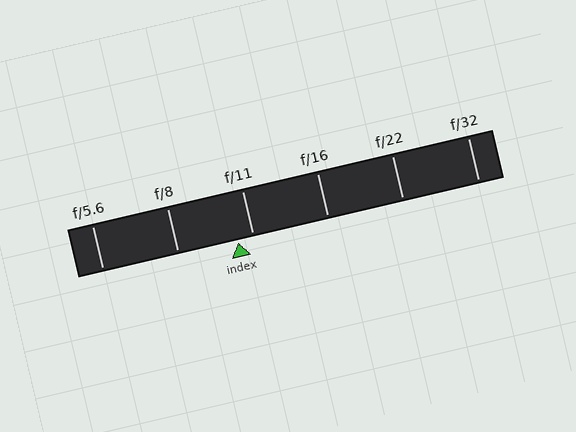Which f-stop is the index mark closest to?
The index mark is closest to f/11.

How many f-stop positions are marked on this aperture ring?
There are 6 f-stop positions marked.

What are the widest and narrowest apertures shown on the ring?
The widest aperture shown is f/5.6 and the narrowest is f/32.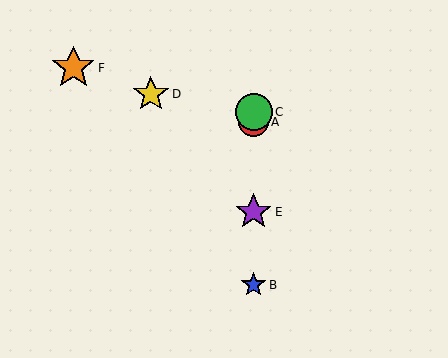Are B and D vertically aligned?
No, B is at x≈254 and D is at x≈151.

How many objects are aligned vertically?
4 objects (A, B, C, E) are aligned vertically.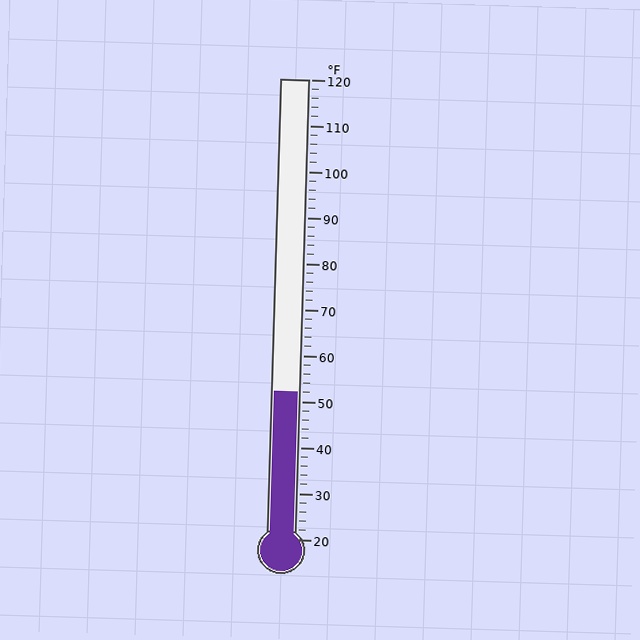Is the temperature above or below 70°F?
The temperature is below 70°F.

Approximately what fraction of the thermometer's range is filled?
The thermometer is filled to approximately 30% of its range.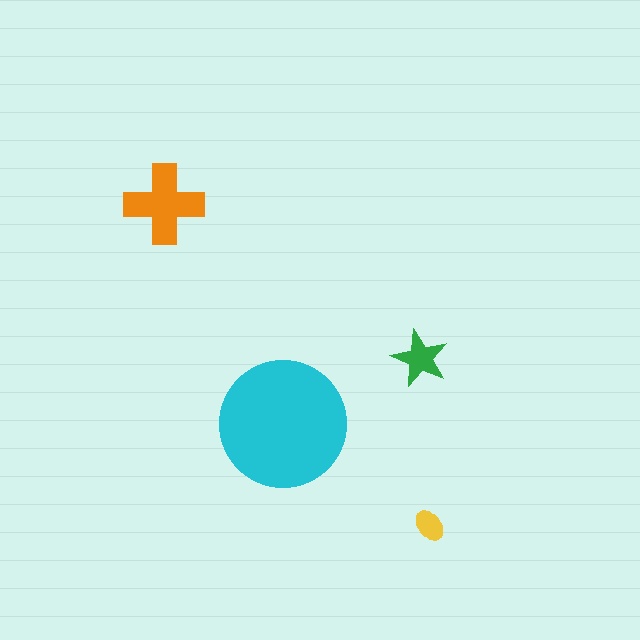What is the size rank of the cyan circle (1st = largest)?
1st.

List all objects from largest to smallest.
The cyan circle, the orange cross, the green star, the yellow ellipse.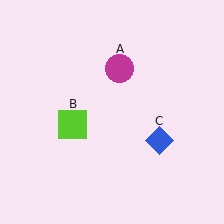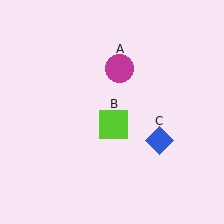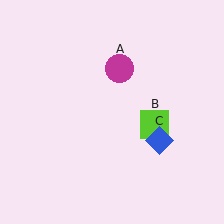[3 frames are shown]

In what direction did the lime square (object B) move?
The lime square (object B) moved right.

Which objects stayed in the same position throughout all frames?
Magenta circle (object A) and blue diamond (object C) remained stationary.